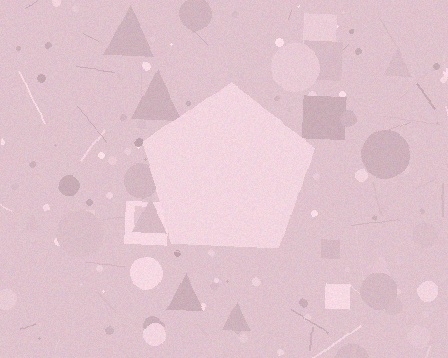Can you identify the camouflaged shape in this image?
The camouflaged shape is a pentagon.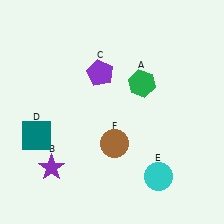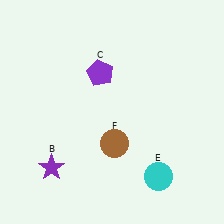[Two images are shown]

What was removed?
The green hexagon (A), the teal square (D) were removed in Image 2.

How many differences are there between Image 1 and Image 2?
There are 2 differences between the two images.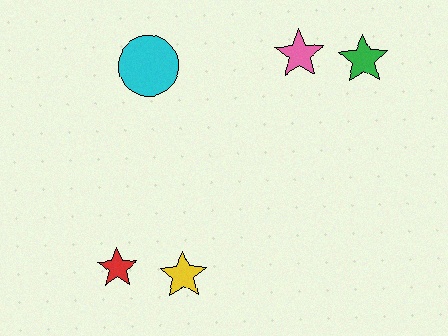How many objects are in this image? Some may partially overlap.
There are 5 objects.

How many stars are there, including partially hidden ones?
There are 4 stars.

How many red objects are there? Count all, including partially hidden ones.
There is 1 red object.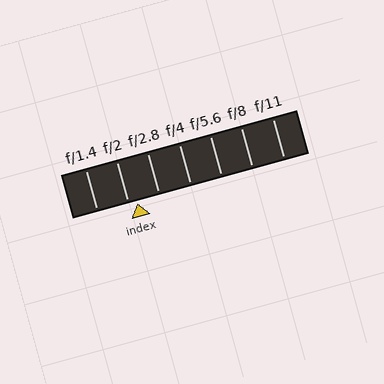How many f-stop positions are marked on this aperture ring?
There are 7 f-stop positions marked.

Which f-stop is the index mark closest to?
The index mark is closest to f/2.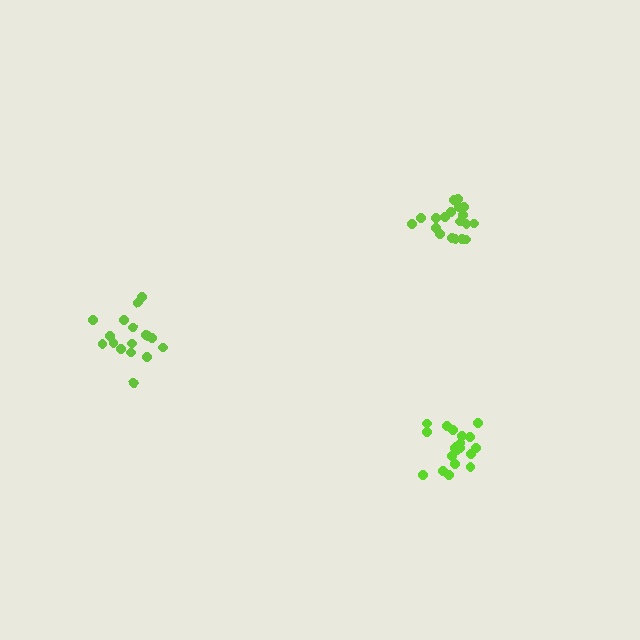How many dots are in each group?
Group 1: 19 dots, Group 2: 17 dots, Group 3: 20 dots (56 total).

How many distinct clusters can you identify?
There are 3 distinct clusters.